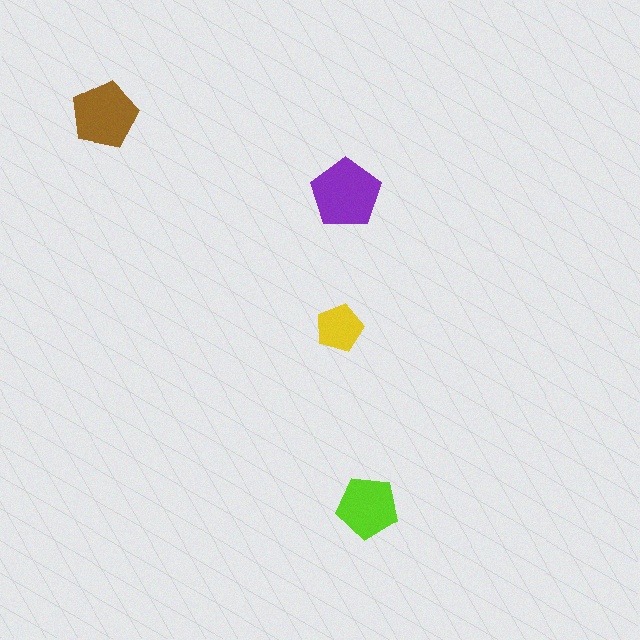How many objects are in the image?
There are 4 objects in the image.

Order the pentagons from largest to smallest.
the purple one, the brown one, the lime one, the yellow one.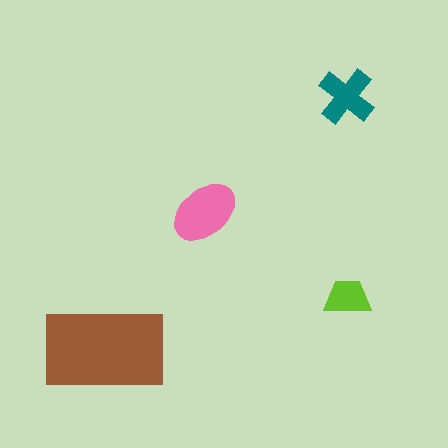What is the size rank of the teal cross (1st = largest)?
3rd.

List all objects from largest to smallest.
The brown rectangle, the pink ellipse, the teal cross, the lime trapezoid.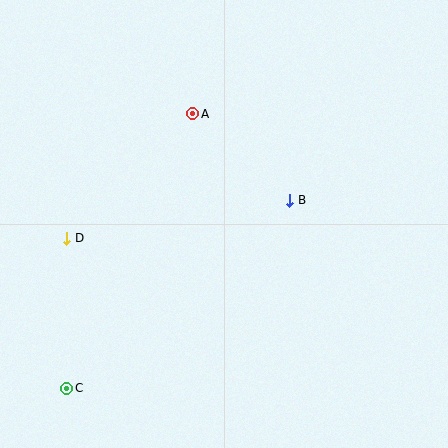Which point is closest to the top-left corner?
Point A is closest to the top-left corner.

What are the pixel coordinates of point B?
Point B is at (290, 200).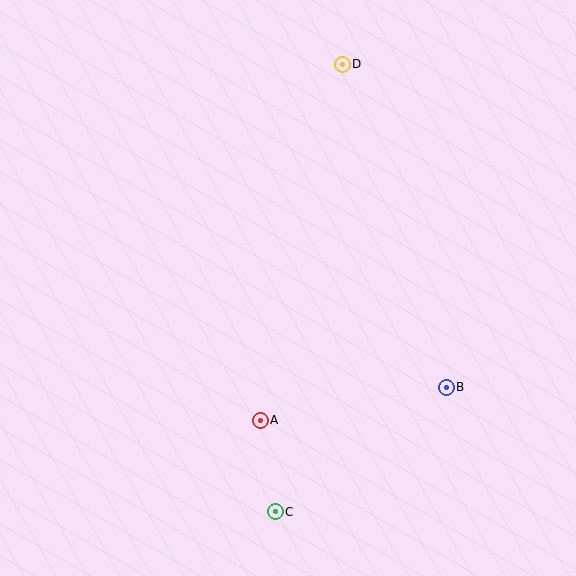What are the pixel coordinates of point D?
Point D is at (342, 64).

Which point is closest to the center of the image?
Point A at (260, 420) is closest to the center.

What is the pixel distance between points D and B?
The distance between D and B is 339 pixels.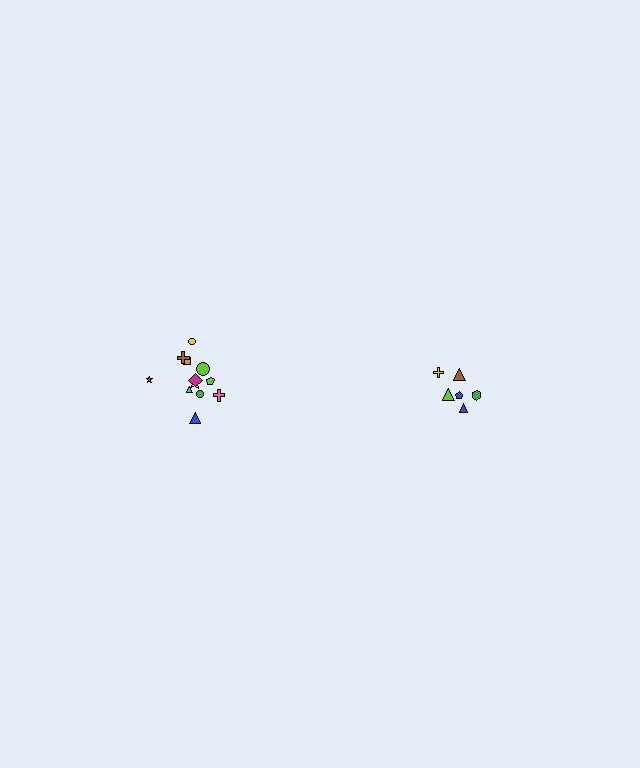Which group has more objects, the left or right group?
The left group.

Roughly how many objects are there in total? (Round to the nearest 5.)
Roughly 20 objects in total.